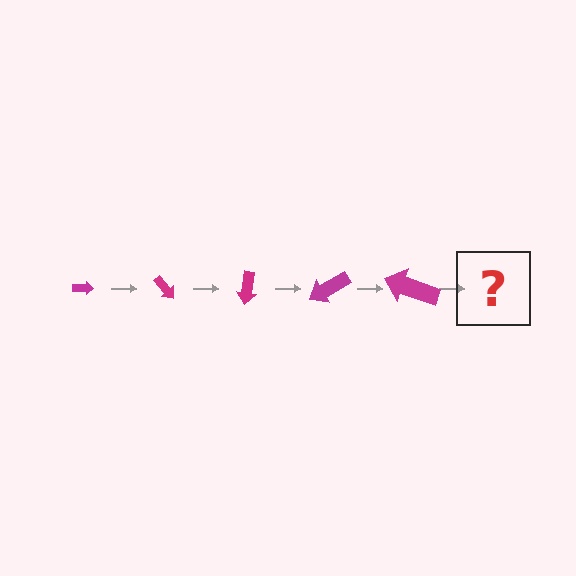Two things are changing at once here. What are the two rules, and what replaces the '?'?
The two rules are that the arrow grows larger each step and it rotates 50 degrees each step. The '?' should be an arrow, larger than the previous one and rotated 250 degrees from the start.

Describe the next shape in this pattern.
It should be an arrow, larger than the previous one and rotated 250 degrees from the start.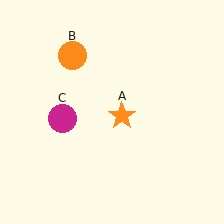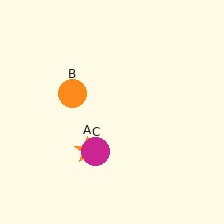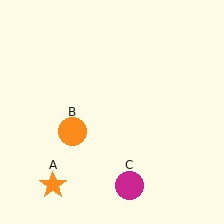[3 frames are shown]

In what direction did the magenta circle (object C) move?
The magenta circle (object C) moved down and to the right.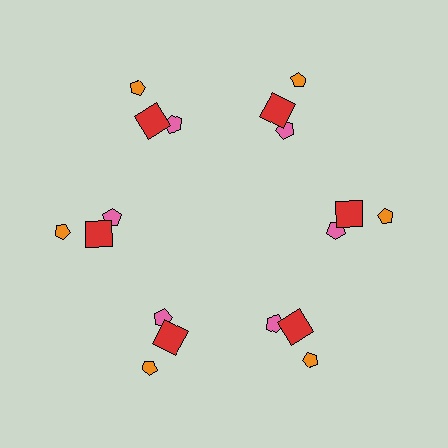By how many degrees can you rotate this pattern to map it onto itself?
The pattern maps onto itself every 60 degrees of rotation.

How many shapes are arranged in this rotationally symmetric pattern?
There are 18 shapes, arranged in 6 groups of 3.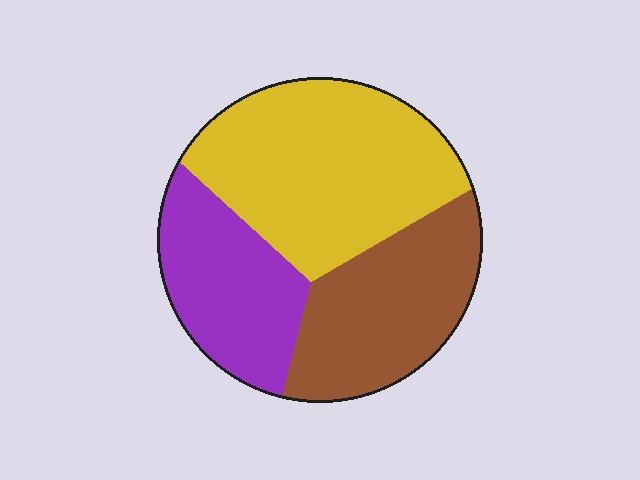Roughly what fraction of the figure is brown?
Brown covers 30% of the figure.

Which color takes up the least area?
Purple, at roughly 25%.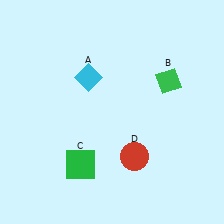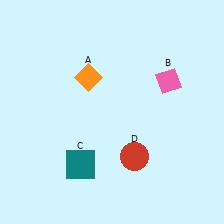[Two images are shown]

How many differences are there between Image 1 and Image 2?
There are 3 differences between the two images.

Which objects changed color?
A changed from cyan to orange. B changed from green to pink. C changed from green to teal.